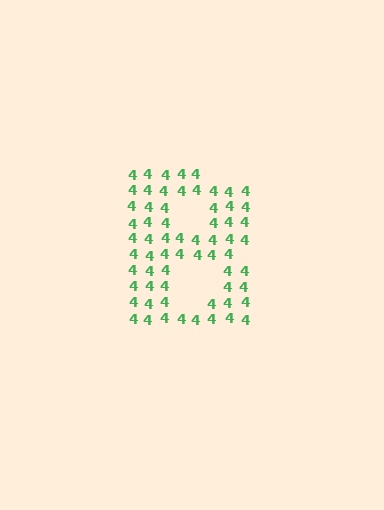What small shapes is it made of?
It is made of small digit 4's.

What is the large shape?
The large shape is the letter B.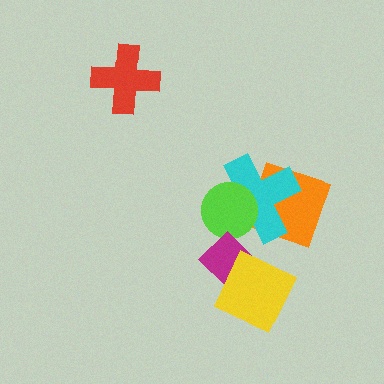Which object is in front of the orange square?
The cyan cross is in front of the orange square.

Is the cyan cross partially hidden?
Yes, it is partially covered by another shape.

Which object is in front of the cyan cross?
The lime circle is in front of the cyan cross.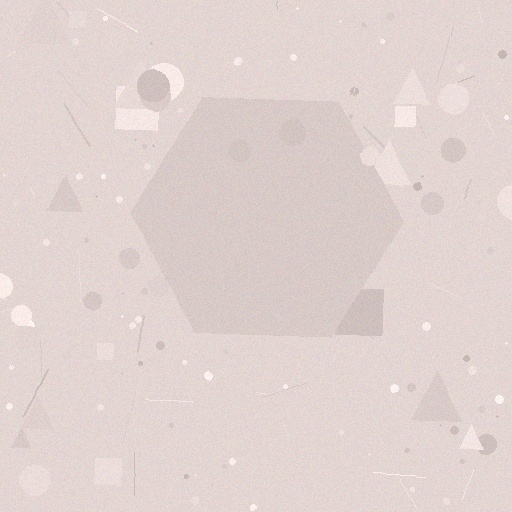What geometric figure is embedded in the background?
A hexagon is embedded in the background.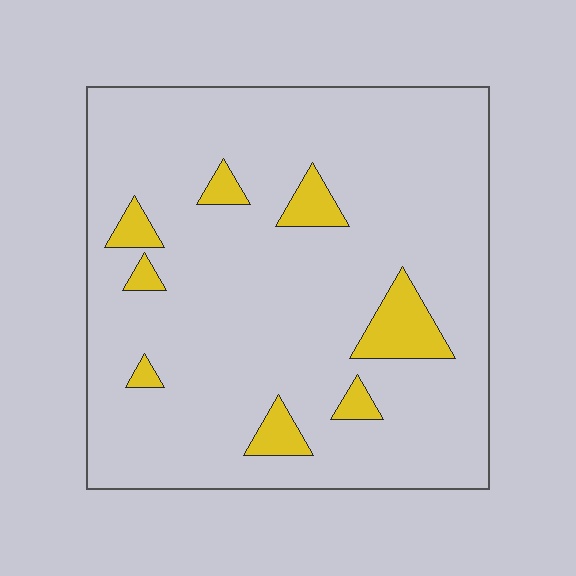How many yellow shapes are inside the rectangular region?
8.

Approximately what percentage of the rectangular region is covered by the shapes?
Approximately 10%.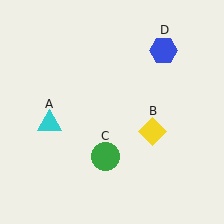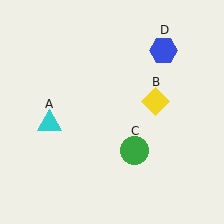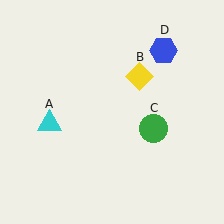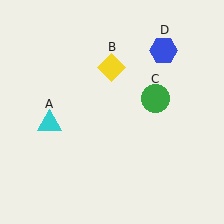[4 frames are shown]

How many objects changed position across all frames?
2 objects changed position: yellow diamond (object B), green circle (object C).